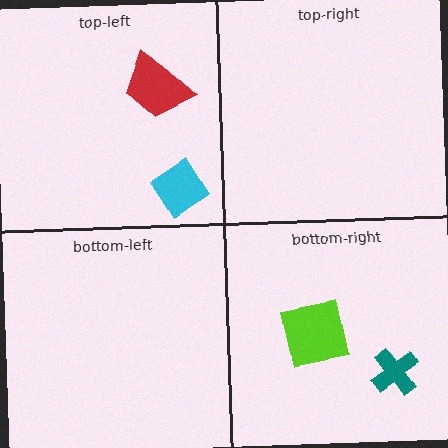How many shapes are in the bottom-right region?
2.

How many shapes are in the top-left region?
2.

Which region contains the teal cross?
The bottom-right region.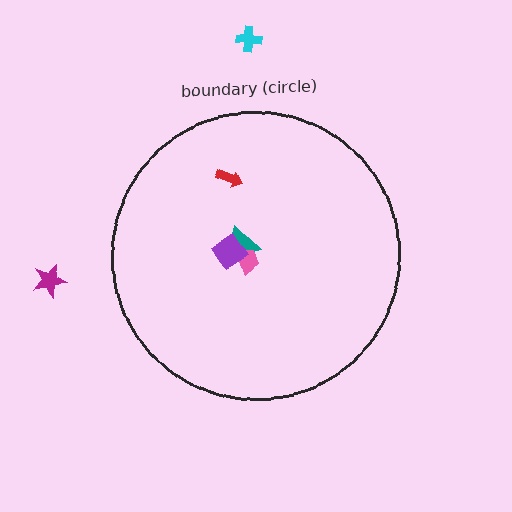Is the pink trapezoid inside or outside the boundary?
Inside.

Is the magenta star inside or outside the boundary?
Outside.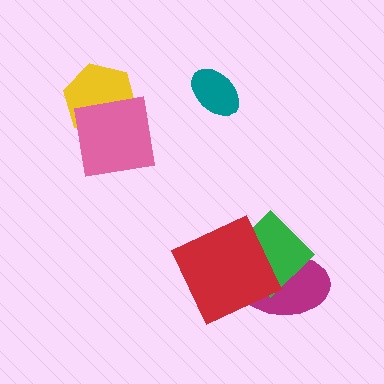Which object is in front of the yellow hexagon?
The pink square is in front of the yellow hexagon.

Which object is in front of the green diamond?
The red square is in front of the green diamond.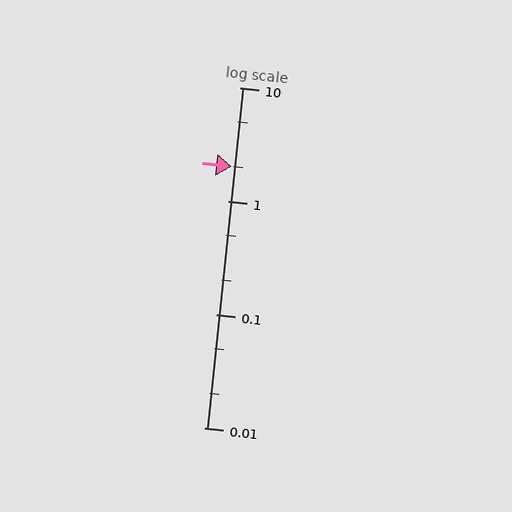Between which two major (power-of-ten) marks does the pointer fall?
The pointer is between 1 and 10.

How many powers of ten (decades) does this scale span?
The scale spans 3 decades, from 0.01 to 10.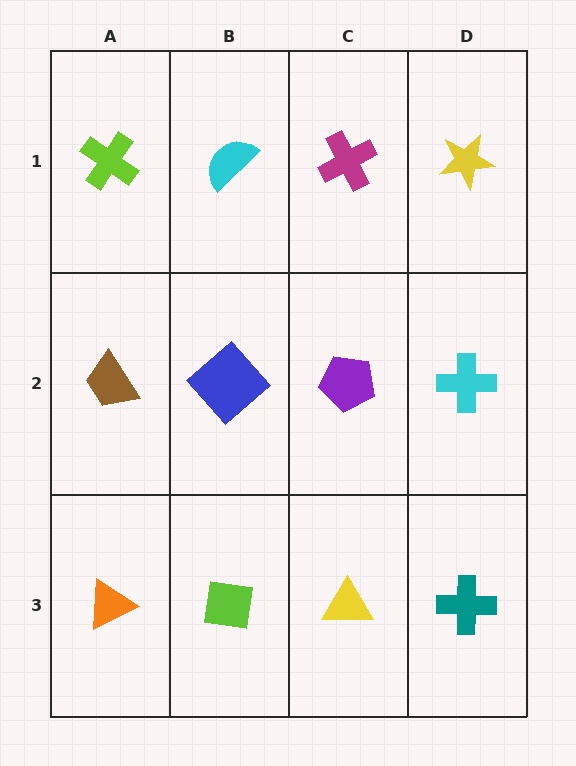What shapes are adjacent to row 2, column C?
A magenta cross (row 1, column C), a yellow triangle (row 3, column C), a blue diamond (row 2, column B), a cyan cross (row 2, column D).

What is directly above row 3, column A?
A brown trapezoid.